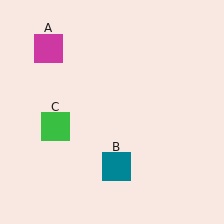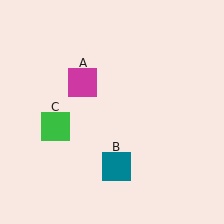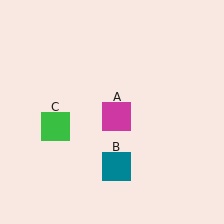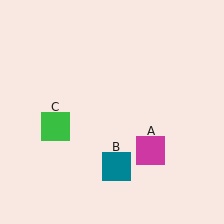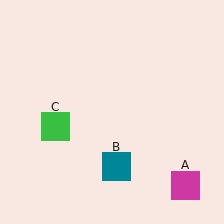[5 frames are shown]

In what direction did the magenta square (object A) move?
The magenta square (object A) moved down and to the right.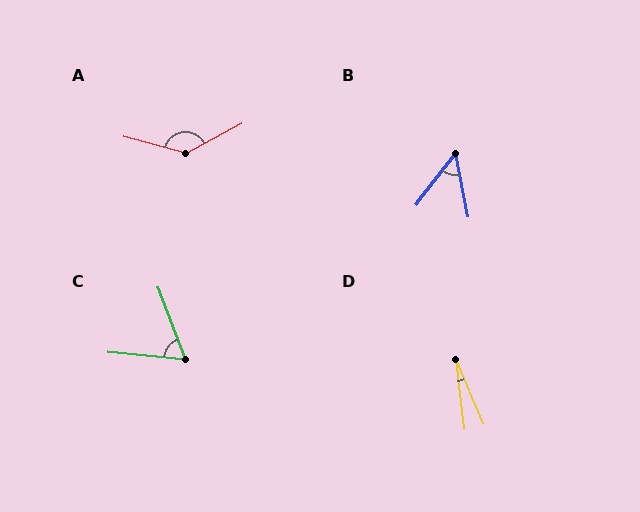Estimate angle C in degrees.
Approximately 64 degrees.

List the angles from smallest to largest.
D (16°), B (48°), C (64°), A (136°).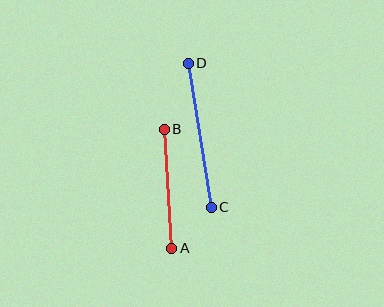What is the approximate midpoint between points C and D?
The midpoint is at approximately (200, 135) pixels.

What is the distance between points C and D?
The distance is approximately 146 pixels.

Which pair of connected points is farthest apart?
Points C and D are farthest apart.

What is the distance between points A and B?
The distance is approximately 119 pixels.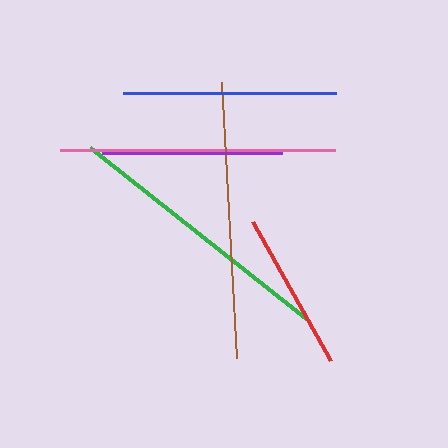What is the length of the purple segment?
The purple segment is approximately 180 pixels long.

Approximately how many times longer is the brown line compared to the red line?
The brown line is approximately 1.7 times the length of the red line.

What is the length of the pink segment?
The pink segment is approximately 275 pixels long.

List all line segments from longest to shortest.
From longest to shortest: brown, green, pink, blue, purple, red.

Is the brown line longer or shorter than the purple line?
The brown line is longer than the purple line.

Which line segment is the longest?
The brown line is the longest at approximately 277 pixels.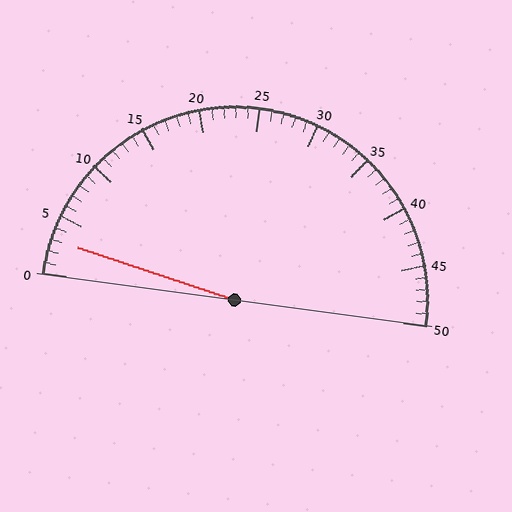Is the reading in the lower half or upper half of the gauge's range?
The reading is in the lower half of the range (0 to 50).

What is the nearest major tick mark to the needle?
The nearest major tick mark is 5.